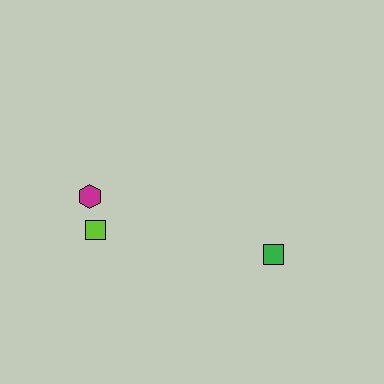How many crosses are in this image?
There are no crosses.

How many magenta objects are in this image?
There is 1 magenta object.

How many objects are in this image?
There are 3 objects.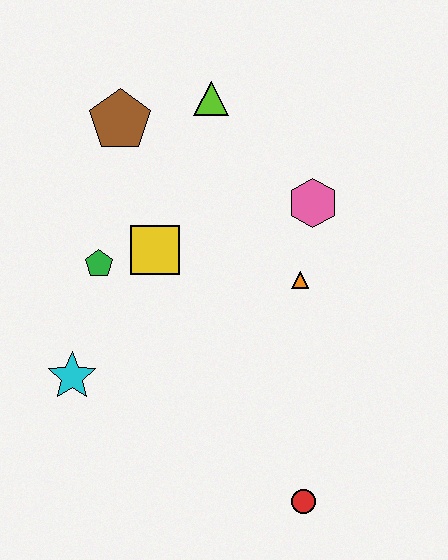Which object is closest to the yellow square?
The green pentagon is closest to the yellow square.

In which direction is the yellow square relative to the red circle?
The yellow square is above the red circle.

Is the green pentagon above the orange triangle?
Yes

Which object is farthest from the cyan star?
The lime triangle is farthest from the cyan star.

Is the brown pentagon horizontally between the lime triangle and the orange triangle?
No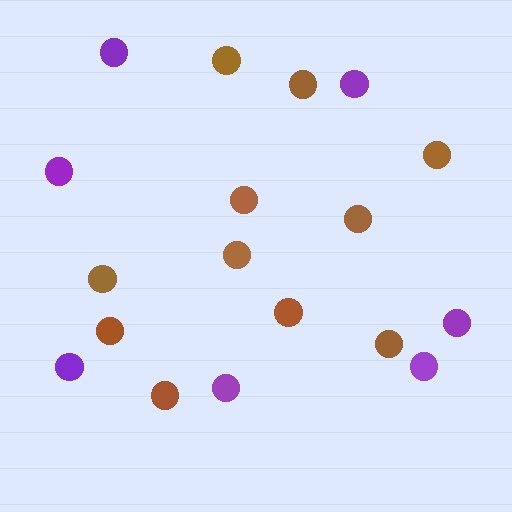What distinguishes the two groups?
There are 2 groups: one group of purple circles (7) and one group of brown circles (11).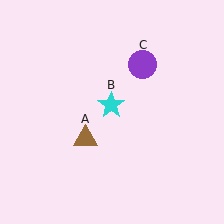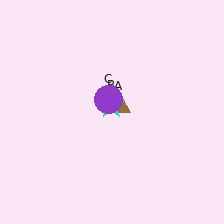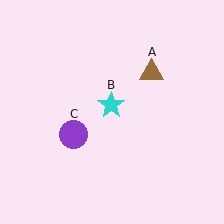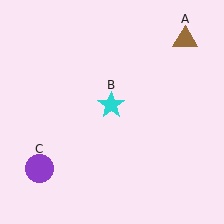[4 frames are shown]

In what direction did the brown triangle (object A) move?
The brown triangle (object A) moved up and to the right.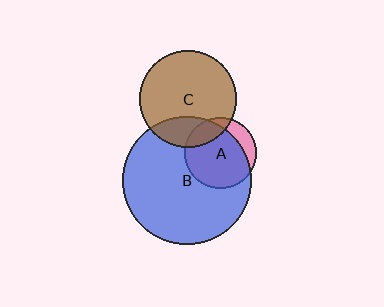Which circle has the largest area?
Circle B (blue).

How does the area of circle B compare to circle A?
Approximately 3.2 times.